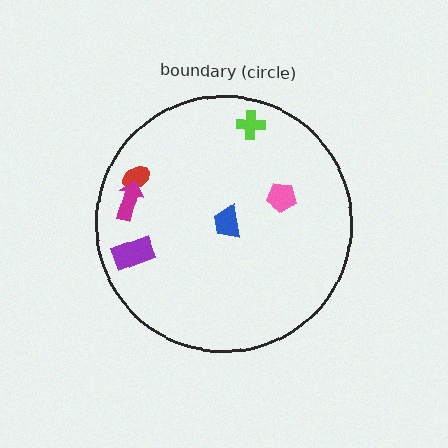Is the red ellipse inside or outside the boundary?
Inside.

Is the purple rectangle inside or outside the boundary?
Inside.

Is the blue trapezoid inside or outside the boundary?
Inside.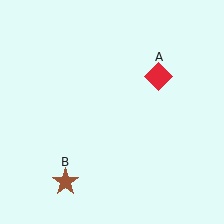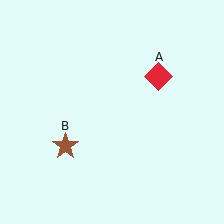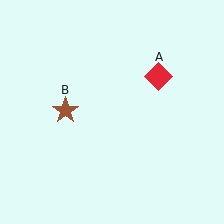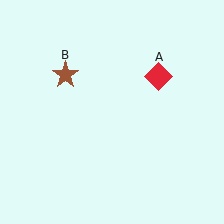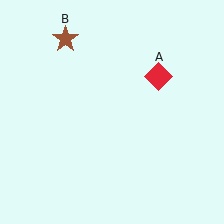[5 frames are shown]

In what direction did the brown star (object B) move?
The brown star (object B) moved up.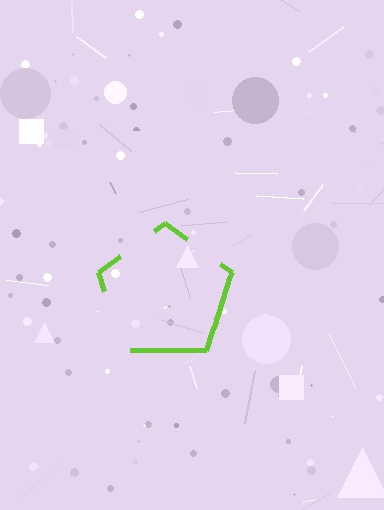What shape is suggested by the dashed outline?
The dashed outline suggests a pentagon.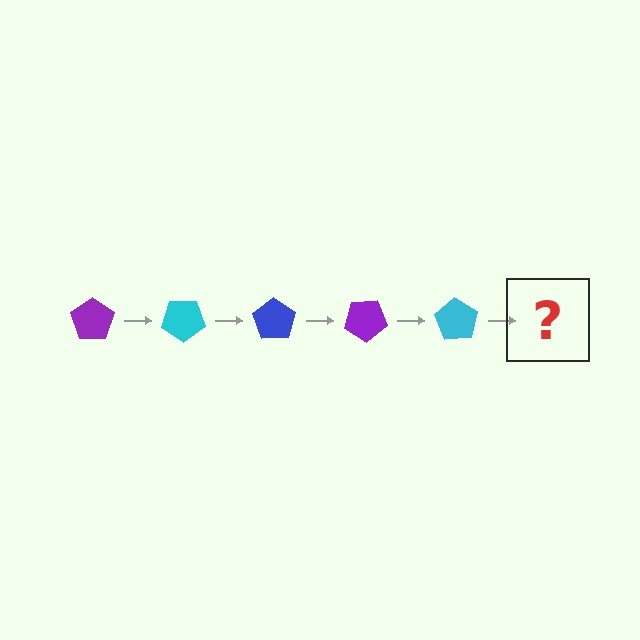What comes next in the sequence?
The next element should be a blue pentagon, rotated 175 degrees from the start.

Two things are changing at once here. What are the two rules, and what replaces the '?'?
The two rules are that it rotates 35 degrees each step and the color cycles through purple, cyan, and blue. The '?' should be a blue pentagon, rotated 175 degrees from the start.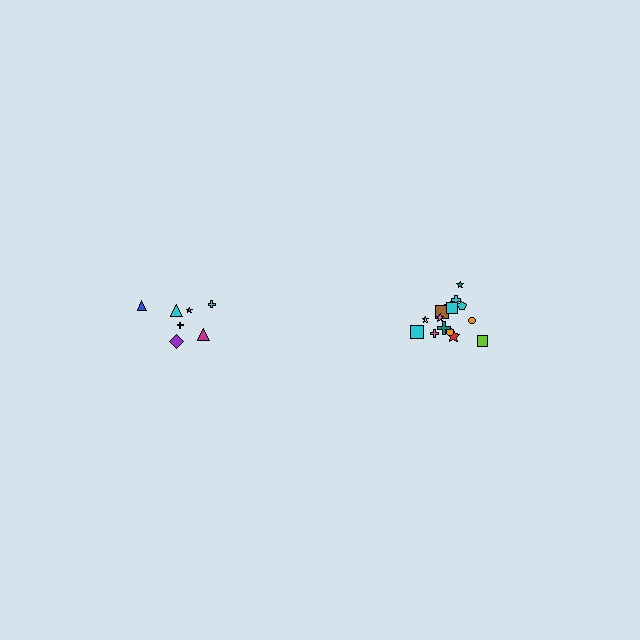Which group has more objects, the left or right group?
The right group.